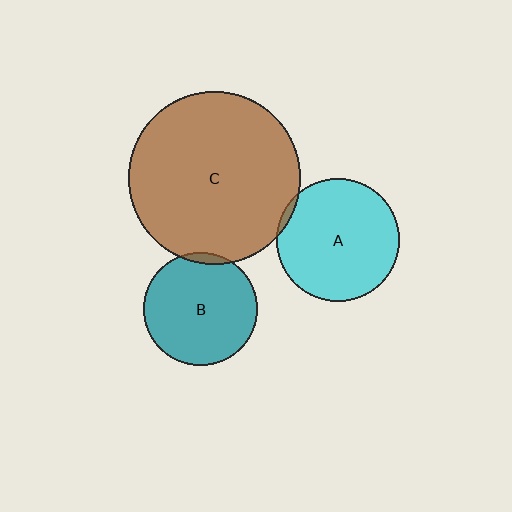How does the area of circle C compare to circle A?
Approximately 2.0 times.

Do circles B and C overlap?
Yes.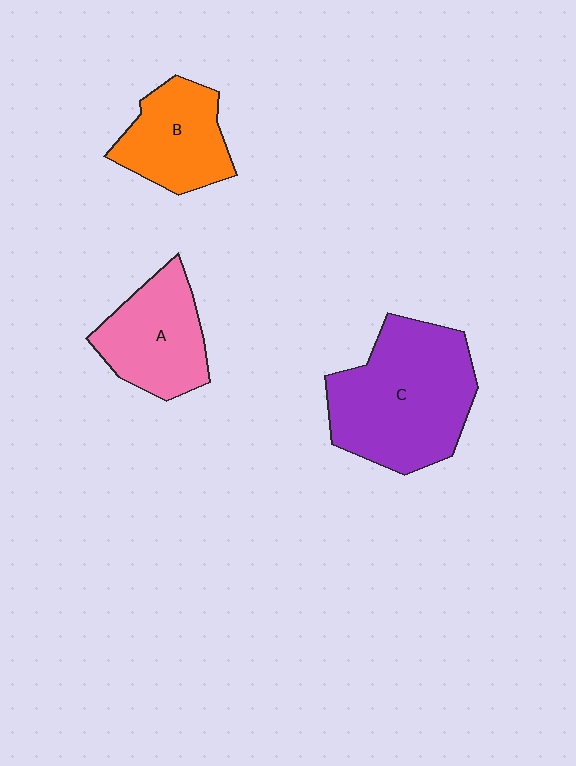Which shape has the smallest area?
Shape B (orange).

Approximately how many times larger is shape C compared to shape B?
Approximately 1.8 times.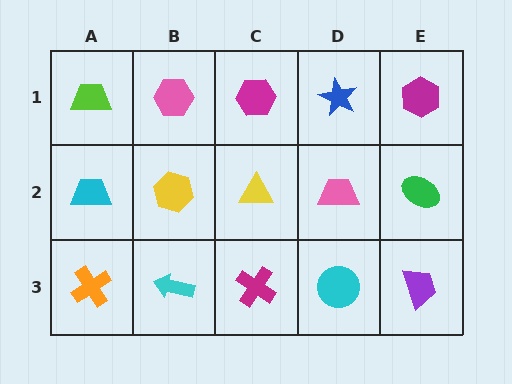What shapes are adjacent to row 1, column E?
A green ellipse (row 2, column E), a blue star (row 1, column D).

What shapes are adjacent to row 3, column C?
A yellow triangle (row 2, column C), a cyan arrow (row 3, column B), a cyan circle (row 3, column D).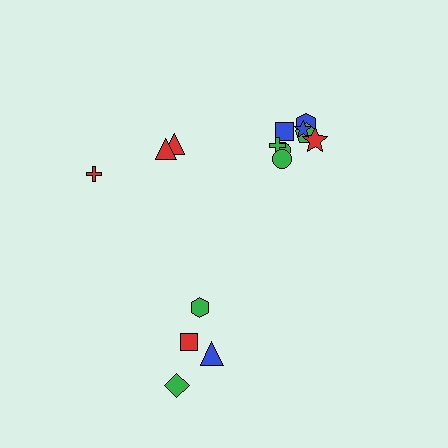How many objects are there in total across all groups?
There are 15 objects.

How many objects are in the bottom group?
There are 4 objects.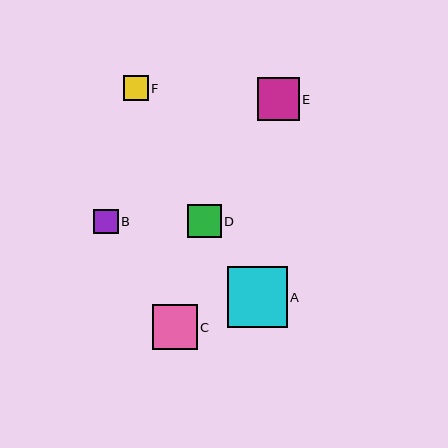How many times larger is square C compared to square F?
Square C is approximately 1.9 times the size of square F.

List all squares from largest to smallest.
From largest to smallest: A, C, E, D, B, F.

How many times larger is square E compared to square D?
Square E is approximately 1.3 times the size of square D.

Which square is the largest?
Square A is the largest with a size of approximately 60 pixels.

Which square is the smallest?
Square F is the smallest with a size of approximately 24 pixels.